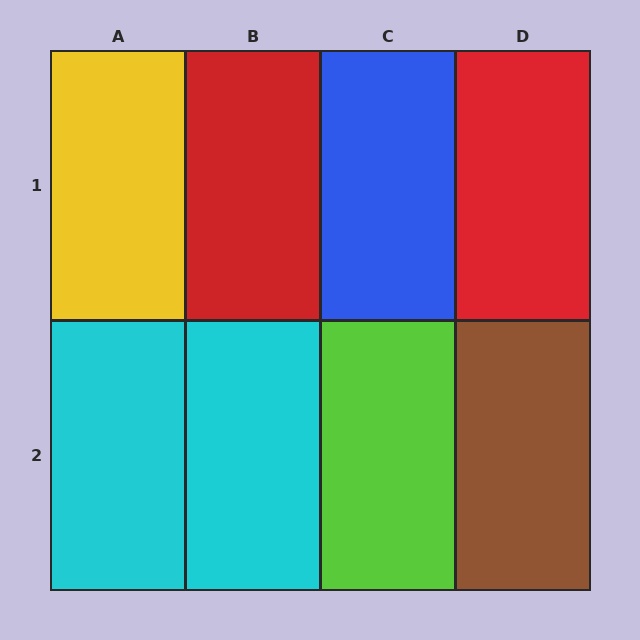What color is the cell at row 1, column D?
Red.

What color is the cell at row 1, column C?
Blue.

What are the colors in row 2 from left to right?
Cyan, cyan, lime, brown.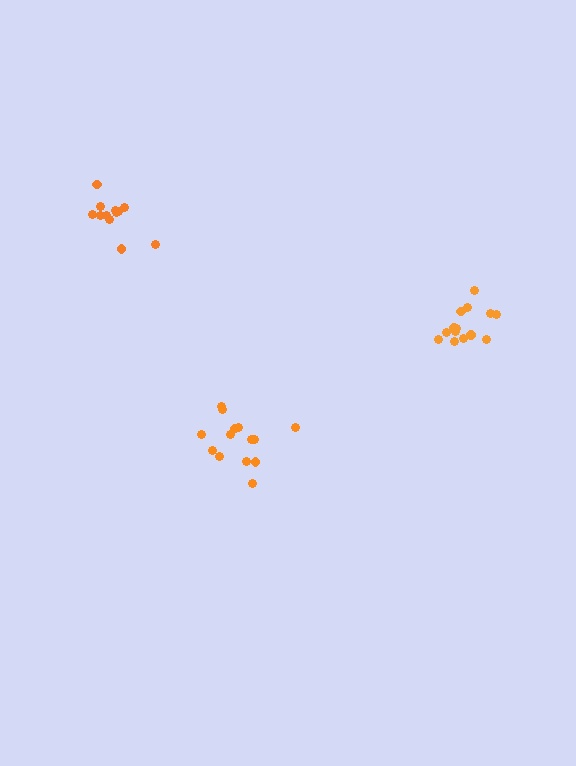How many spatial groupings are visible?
There are 3 spatial groupings.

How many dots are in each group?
Group 1: 12 dots, Group 2: 14 dots, Group 3: 14 dots (40 total).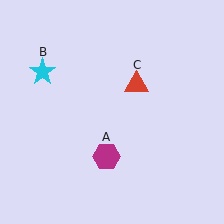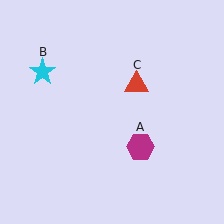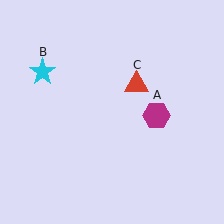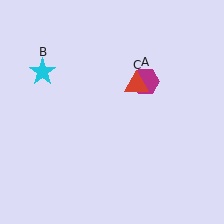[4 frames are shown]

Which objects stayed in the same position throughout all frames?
Cyan star (object B) and red triangle (object C) remained stationary.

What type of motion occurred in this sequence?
The magenta hexagon (object A) rotated counterclockwise around the center of the scene.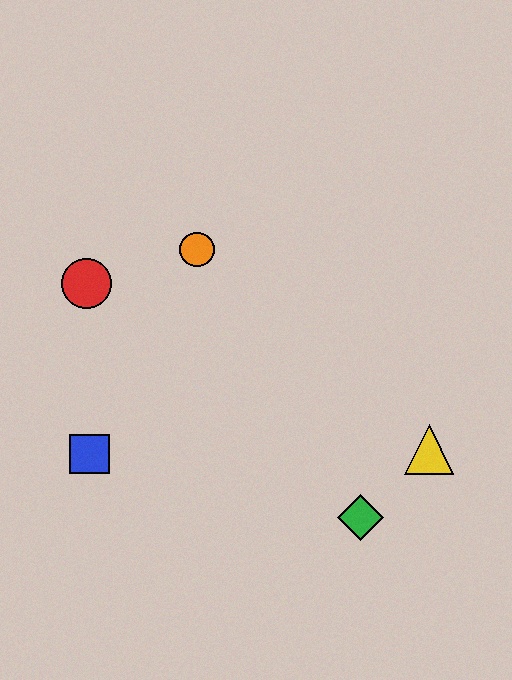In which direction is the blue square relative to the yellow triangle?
The blue square is to the left of the yellow triangle.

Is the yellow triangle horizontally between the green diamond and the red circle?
No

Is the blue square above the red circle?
No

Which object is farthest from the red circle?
The yellow triangle is farthest from the red circle.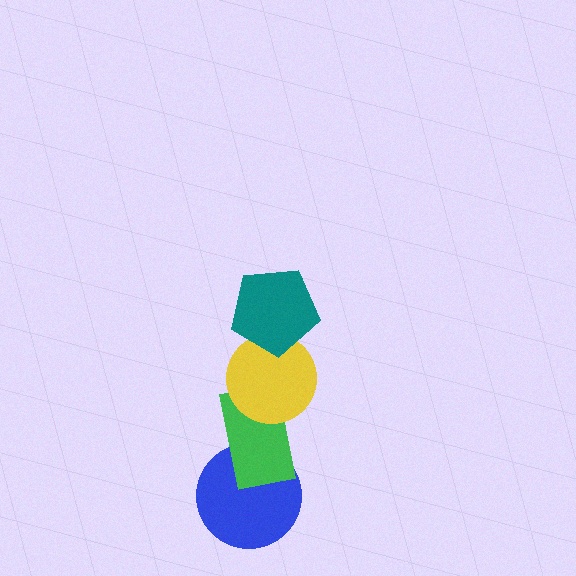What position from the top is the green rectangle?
The green rectangle is 3rd from the top.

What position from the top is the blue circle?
The blue circle is 4th from the top.